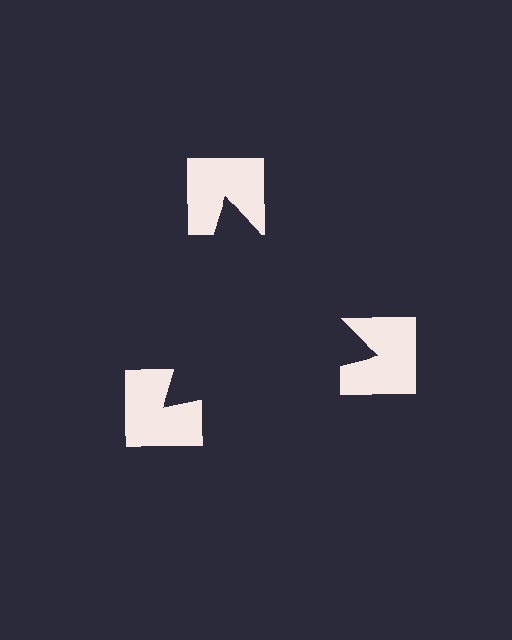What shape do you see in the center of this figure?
An illusory triangle — its edges are inferred from the aligned wedge cuts in the notched squares, not physically drawn.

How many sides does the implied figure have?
3 sides.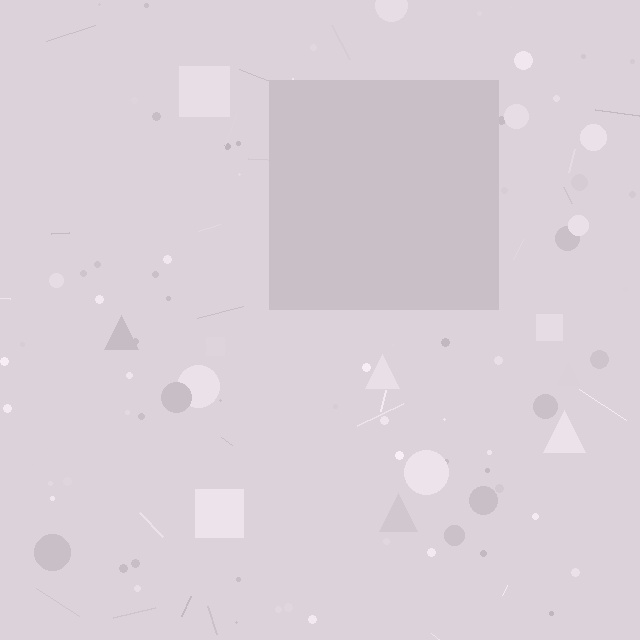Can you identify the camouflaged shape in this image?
The camouflaged shape is a square.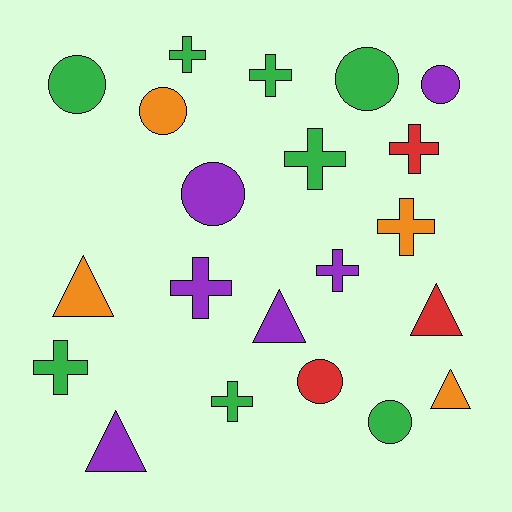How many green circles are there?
There are 3 green circles.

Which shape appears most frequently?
Cross, with 9 objects.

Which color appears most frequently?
Green, with 8 objects.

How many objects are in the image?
There are 21 objects.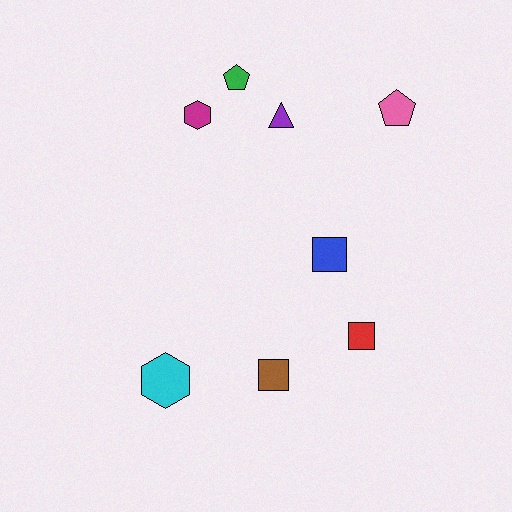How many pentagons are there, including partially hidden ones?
There are 2 pentagons.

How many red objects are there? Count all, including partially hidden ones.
There is 1 red object.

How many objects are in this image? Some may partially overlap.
There are 8 objects.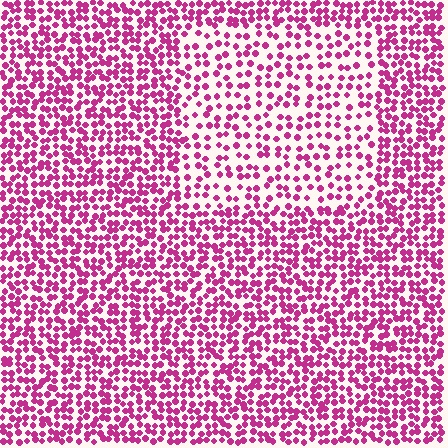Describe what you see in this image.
The image contains small magenta elements arranged at two different densities. A rectangle-shaped region is visible where the elements are less densely packed than the surrounding area.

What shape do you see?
I see a rectangle.